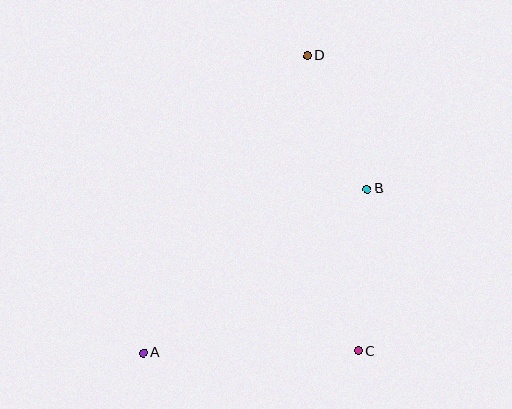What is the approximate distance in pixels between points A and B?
The distance between A and B is approximately 277 pixels.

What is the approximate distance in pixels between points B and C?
The distance between B and C is approximately 162 pixels.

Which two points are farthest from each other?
Points A and D are farthest from each other.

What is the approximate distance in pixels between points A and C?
The distance between A and C is approximately 215 pixels.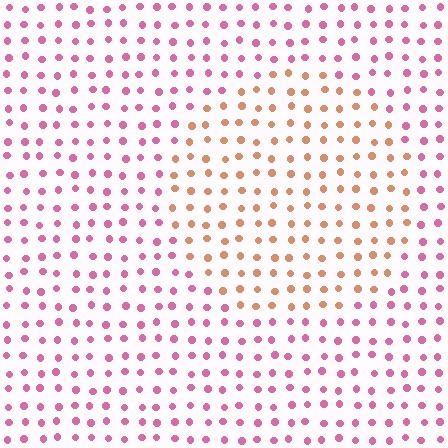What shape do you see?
I see a circle.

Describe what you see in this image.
The image is filled with small pink elements in a uniform arrangement. A circle-shaped region is visible where the elements are tinted to a slightly different hue, forming a subtle color boundary.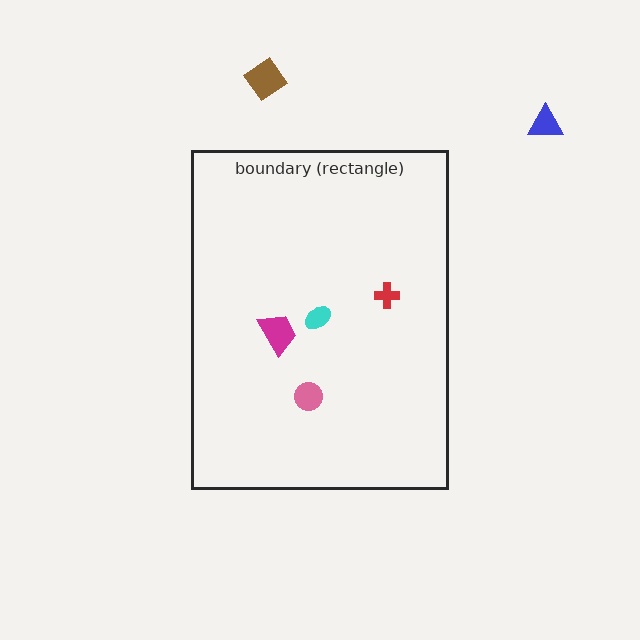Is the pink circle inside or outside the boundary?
Inside.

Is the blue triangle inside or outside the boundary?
Outside.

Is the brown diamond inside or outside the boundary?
Outside.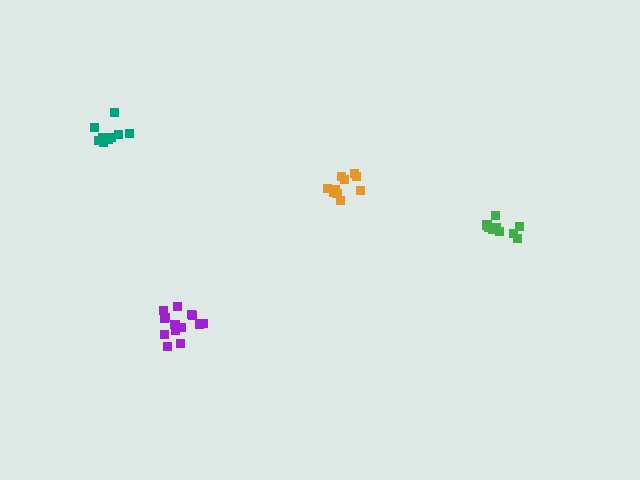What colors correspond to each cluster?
The clusters are colored: orange, teal, purple, green.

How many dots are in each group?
Group 1: 10 dots, Group 2: 9 dots, Group 3: 15 dots, Group 4: 10 dots (44 total).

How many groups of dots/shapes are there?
There are 4 groups.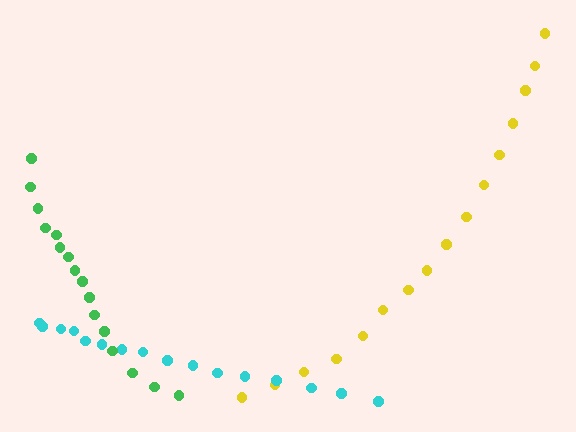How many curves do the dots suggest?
There are 3 distinct paths.